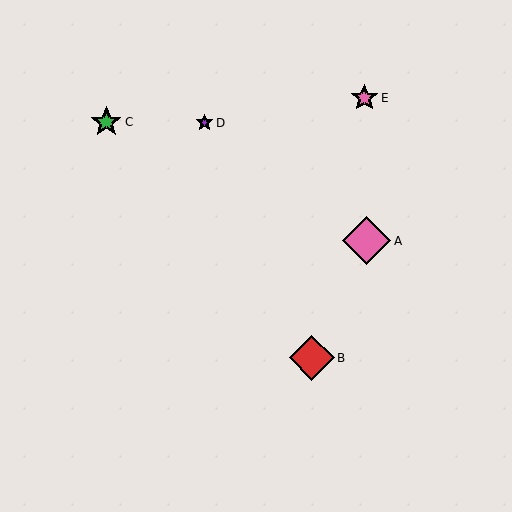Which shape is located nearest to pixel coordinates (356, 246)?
The pink diamond (labeled A) at (367, 241) is nearest to that location.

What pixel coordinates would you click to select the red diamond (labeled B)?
Click at (312, 358) to select the red diamond B.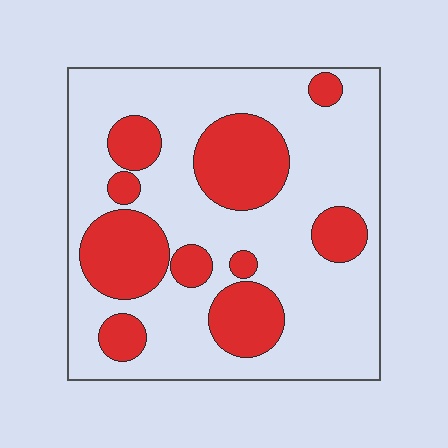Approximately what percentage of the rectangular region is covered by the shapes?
Approximately 30%.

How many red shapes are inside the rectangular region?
10.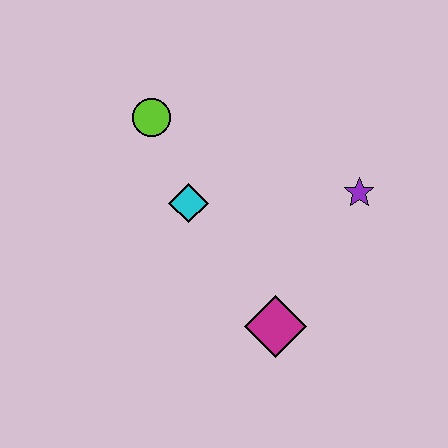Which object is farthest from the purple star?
The lime circle is farthest from the purple star.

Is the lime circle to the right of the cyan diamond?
No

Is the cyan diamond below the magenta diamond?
No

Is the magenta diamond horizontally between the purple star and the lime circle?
Yes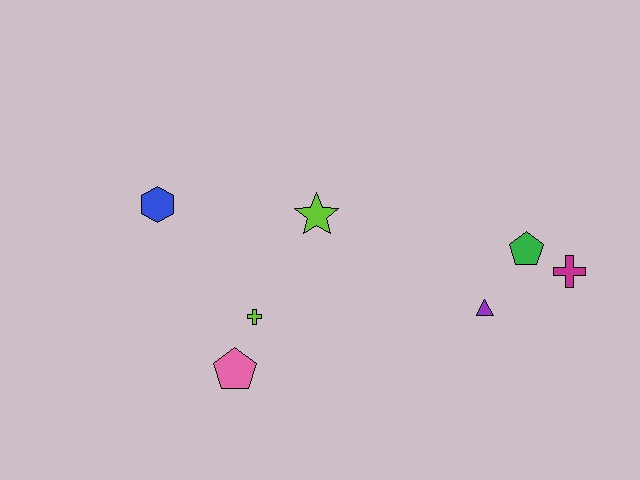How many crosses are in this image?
There are 2 crosses.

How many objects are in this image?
There are 7 objects.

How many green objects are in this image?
There is 1 green object.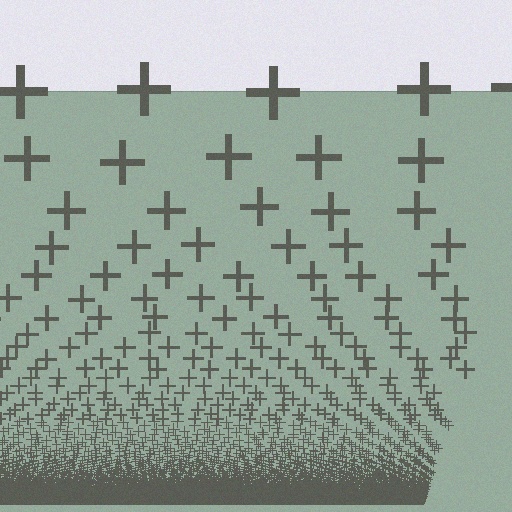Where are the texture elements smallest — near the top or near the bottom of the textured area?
Near the bottom.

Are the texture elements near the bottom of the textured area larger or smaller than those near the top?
Smaller. The gradient is inverted — elements near the bottom are smaller and denser.